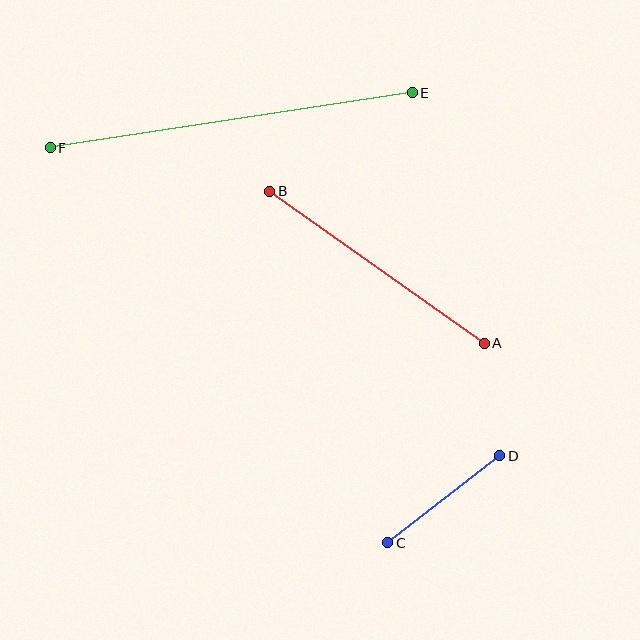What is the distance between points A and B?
The distance is approximately 263 pixels.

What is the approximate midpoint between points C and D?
The midpoint is at approximately (444, 499) pixels.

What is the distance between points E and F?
The distance is approximately 366 pixels.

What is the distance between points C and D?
The distance is approximately 142 pixels.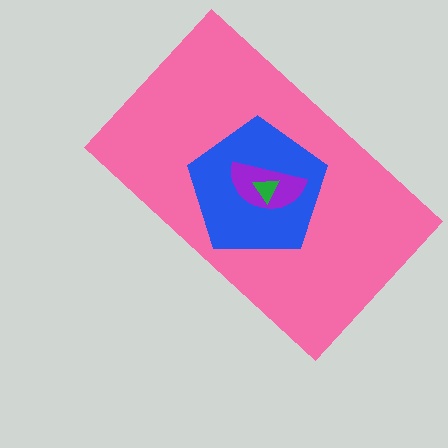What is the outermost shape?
The pink rectangle.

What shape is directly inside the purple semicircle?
The green triangle.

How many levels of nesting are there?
4.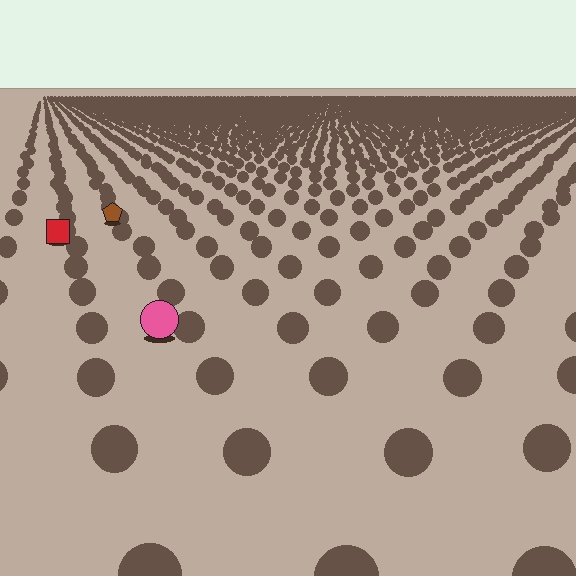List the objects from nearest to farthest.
From nearest to farthest: the pink circle, the red square, the brown pentagon.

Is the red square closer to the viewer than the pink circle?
No. The pink circle is closer — you can tell from the texture gradient: the ground texture is coarser near it.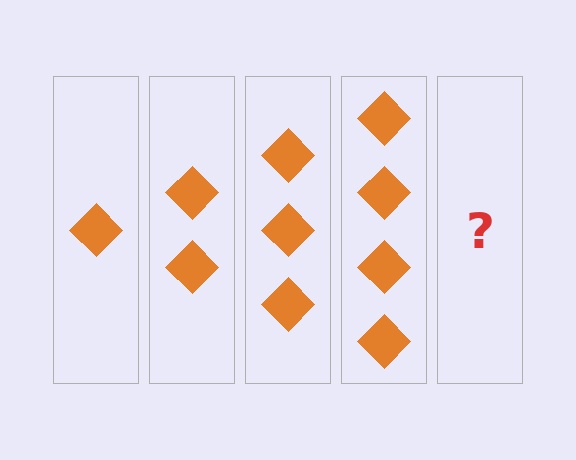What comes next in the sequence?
The next element should be 5 diamonds.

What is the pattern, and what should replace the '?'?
The pattern is that each step adds one more diamond. The '?' should be 5 diamonds.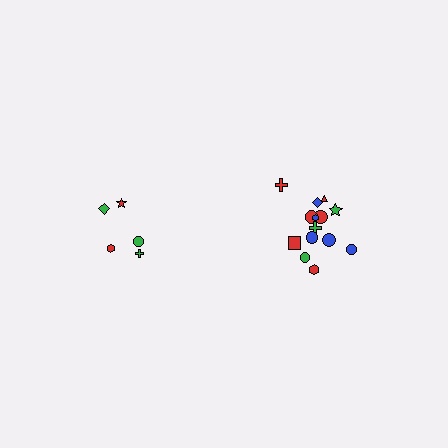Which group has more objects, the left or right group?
The right group.